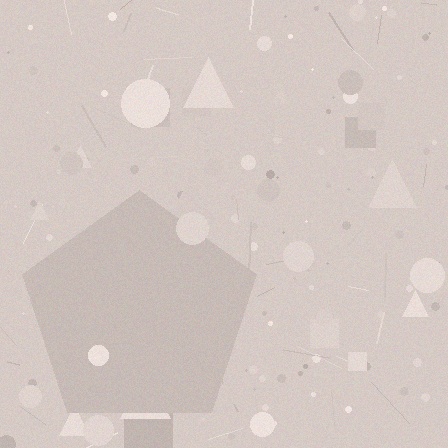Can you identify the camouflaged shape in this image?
The camouflaged shape is a pentagon.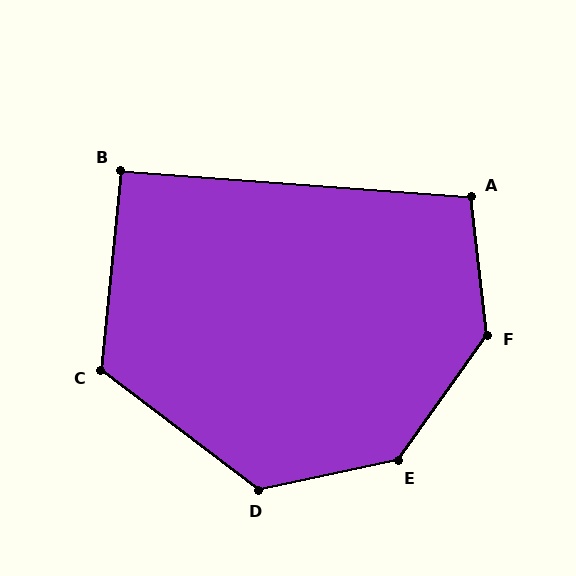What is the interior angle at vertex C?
Approximately 122 degrees (obtuse).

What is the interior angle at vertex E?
Approximately 137 degrees (obtuse).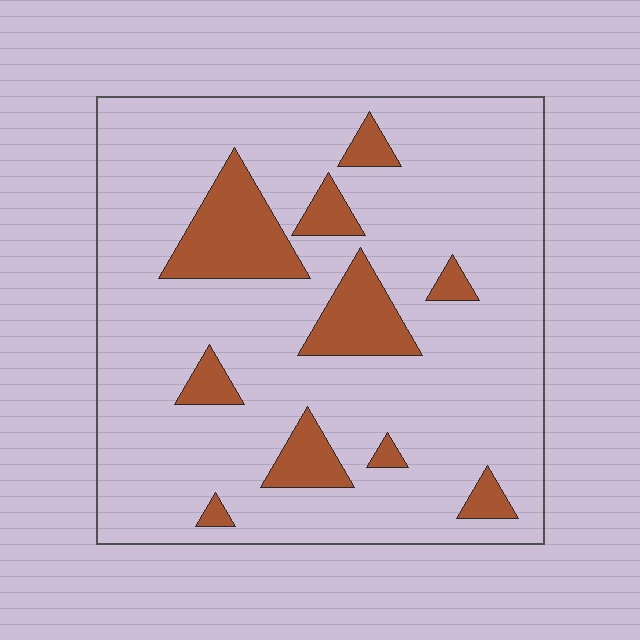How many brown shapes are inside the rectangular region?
10.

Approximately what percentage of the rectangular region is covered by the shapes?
Approximately 15%.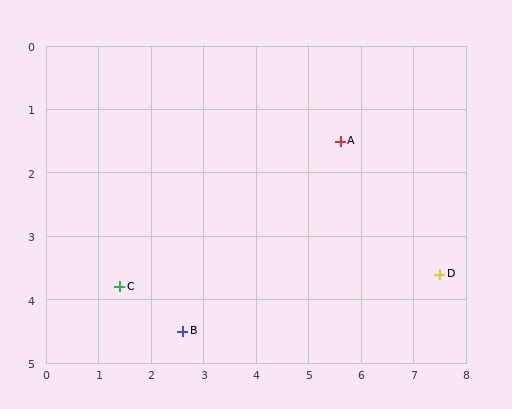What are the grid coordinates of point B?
Point B is at approximately (2.6, 4.5).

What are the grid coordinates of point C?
Point C is at approximately (1.4, 3.8).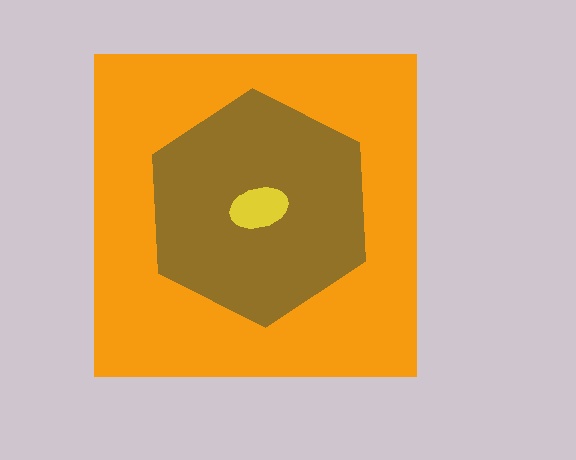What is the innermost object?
The yellow ellipse.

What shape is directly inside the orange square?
The brown hexagon.